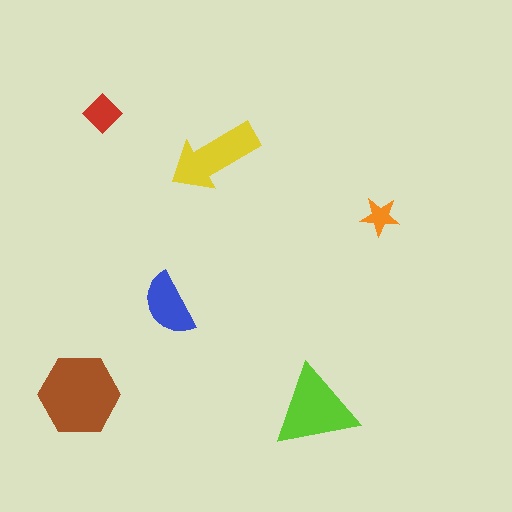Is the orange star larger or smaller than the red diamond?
Smaller.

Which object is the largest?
The brown hexagon.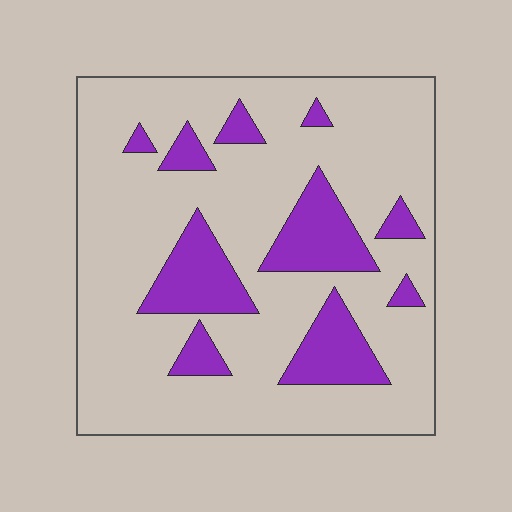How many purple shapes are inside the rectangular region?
10.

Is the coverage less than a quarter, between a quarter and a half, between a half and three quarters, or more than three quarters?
Less than a quarter.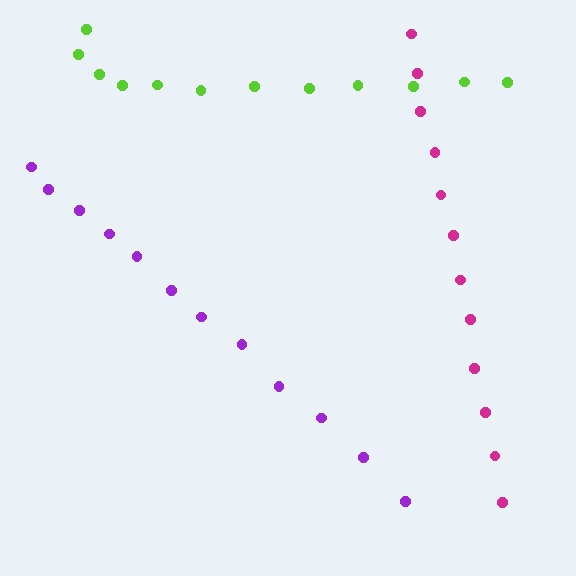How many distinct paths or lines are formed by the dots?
There are 3 distinct paths.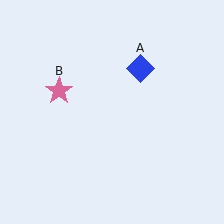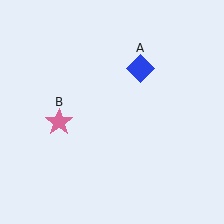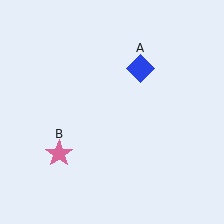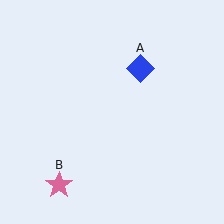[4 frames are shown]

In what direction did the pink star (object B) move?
The pink star (object B) moved down.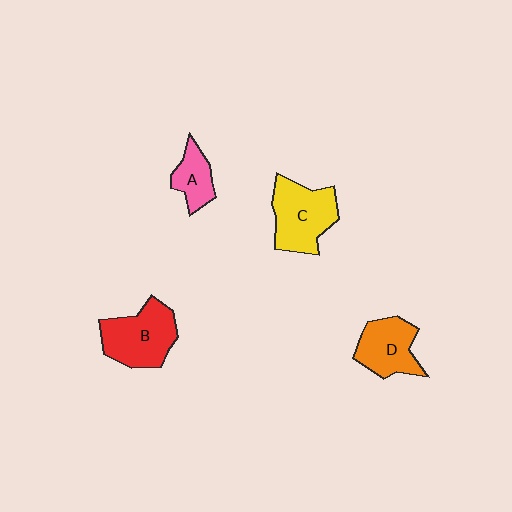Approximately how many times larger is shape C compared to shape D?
Approximately 1.3 times.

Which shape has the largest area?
Shape C (yellow).